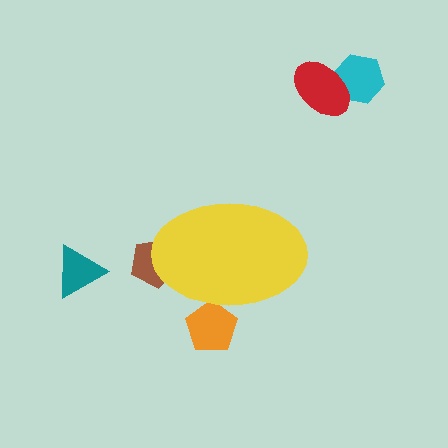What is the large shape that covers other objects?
A yellow ellipse.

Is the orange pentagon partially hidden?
Yes, the orange pentagon is partially hidden behind the yellow ellipse.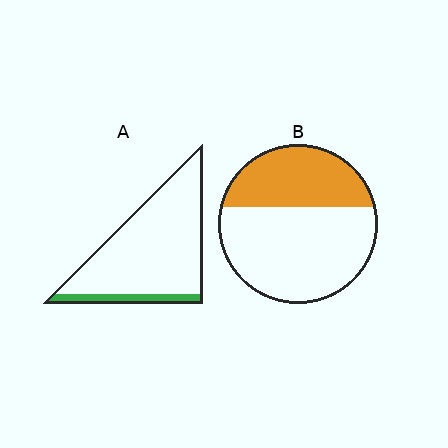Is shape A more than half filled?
No.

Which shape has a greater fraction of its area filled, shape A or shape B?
Shape B.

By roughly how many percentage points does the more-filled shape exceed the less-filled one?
By roughly 25 percentage points (B over A).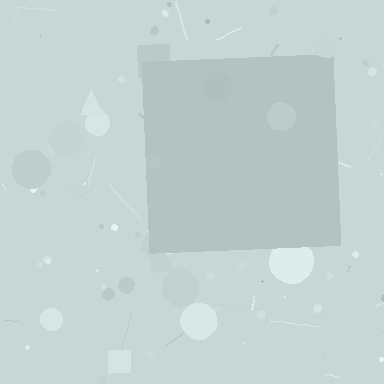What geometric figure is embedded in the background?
A square is embedded in the background.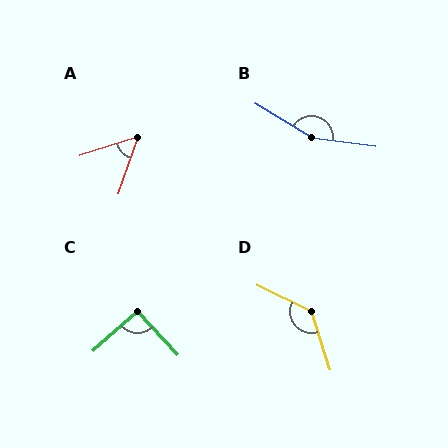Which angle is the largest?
B, at approximately 156 degrees.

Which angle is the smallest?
A, at approximately 52 degrees.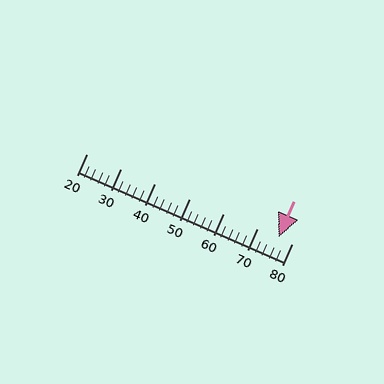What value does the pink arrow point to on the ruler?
The pink arrow points to approximately 76.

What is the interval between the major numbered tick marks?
The major tick marks are spaced 10 units apart.